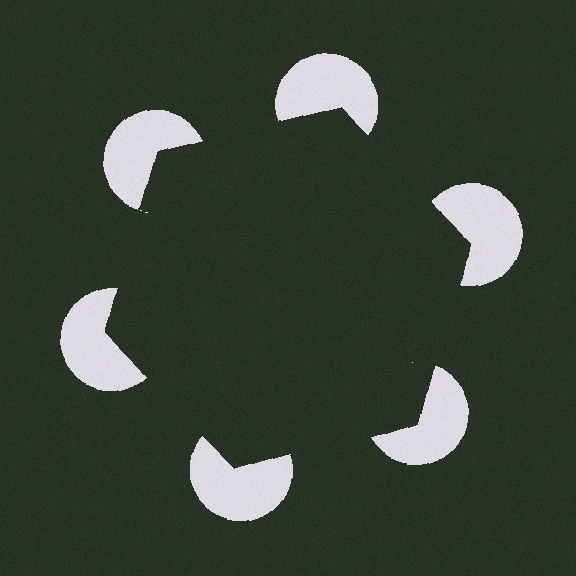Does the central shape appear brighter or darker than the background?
It typically appears slightly darker than the background, even though no actual brightness change is drawn.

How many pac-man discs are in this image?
There are 6 — one at each vertex of the illusory hexagon.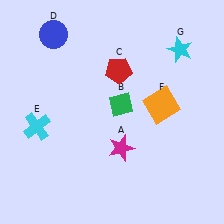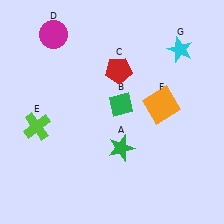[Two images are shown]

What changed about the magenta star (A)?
In Image 1, A is magenta. In Image 2, it changed to green.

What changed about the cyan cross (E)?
In Image 1, E is cyan. In Image 2, it changed to lime.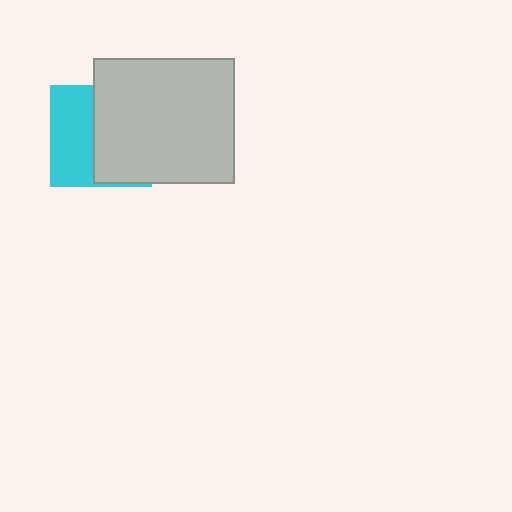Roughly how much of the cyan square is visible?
About half of it is visible (roughly 45%).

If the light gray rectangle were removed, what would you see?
You would see the complete cyan square.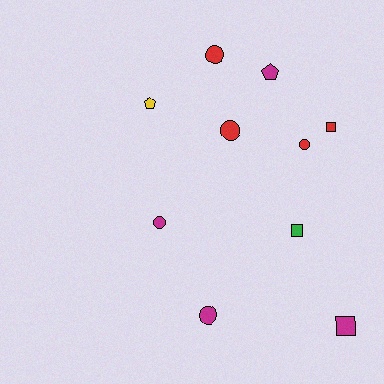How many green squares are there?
There is 1 green square.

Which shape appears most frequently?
Circle, with 5 objects.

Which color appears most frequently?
Magenta, with 4 objects.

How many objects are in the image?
There are 10 objects.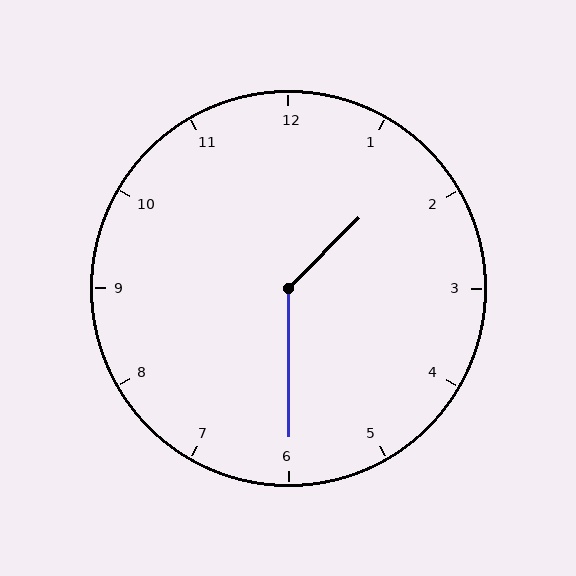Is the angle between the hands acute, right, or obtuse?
It is obtuse.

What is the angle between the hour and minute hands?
Approximately 135 degrees.